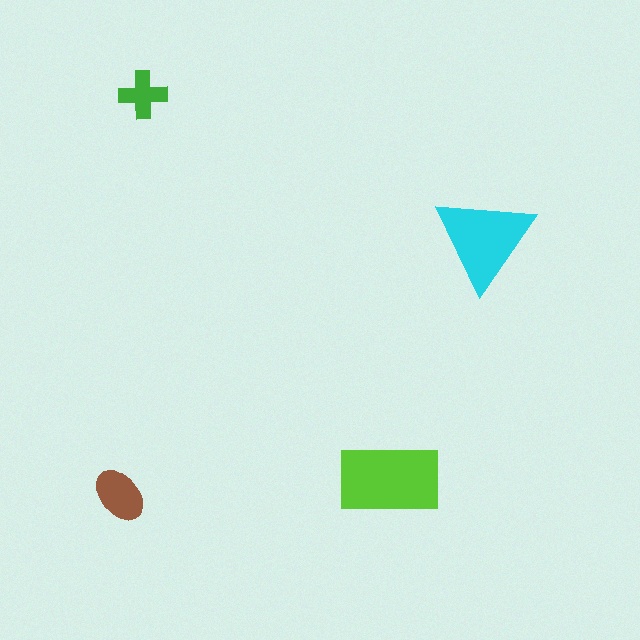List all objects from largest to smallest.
The lime rectangle, the cyan triangle, the brown ellipse, the green cross.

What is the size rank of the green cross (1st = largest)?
4th.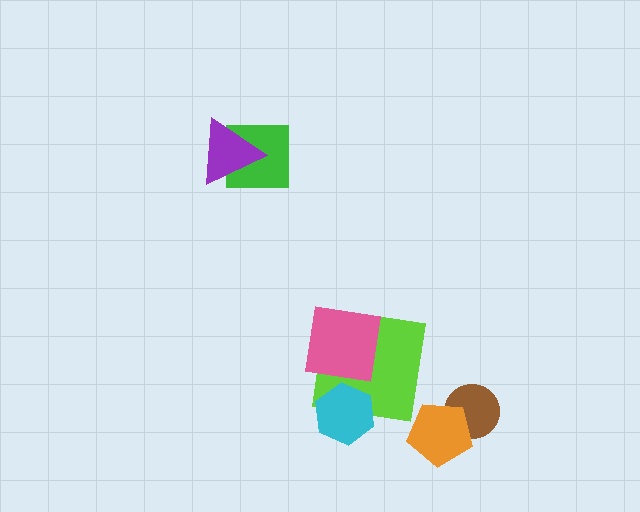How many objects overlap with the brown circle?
1 object overlaps with the brown circle.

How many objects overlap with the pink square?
1 object overlaps with the pink square.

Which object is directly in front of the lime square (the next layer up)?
The cyan hexagon is directly in front of the lime square.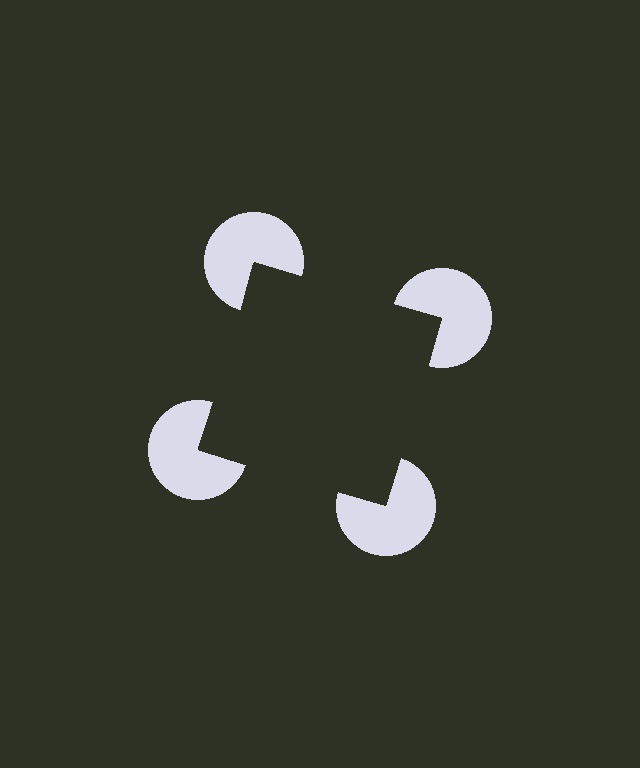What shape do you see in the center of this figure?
An illusory square — its edges are inferred from the aligned wedge cuts in the pac-man discs, not physically drawn.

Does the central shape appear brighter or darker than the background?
It typically appears slightly darker than the background, even though no actual brightness change is drawn.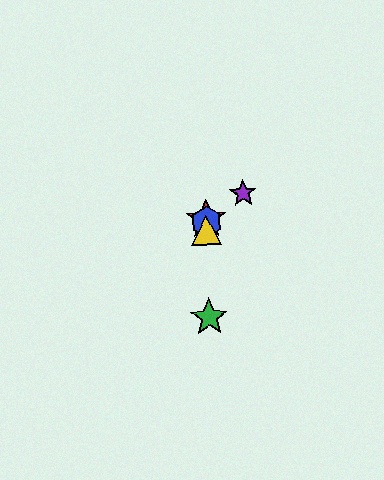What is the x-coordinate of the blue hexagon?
The blue hexagon is at x≈206.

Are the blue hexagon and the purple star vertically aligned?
No, the blue hexagon is at x≈206 and the purple star is at x≈243.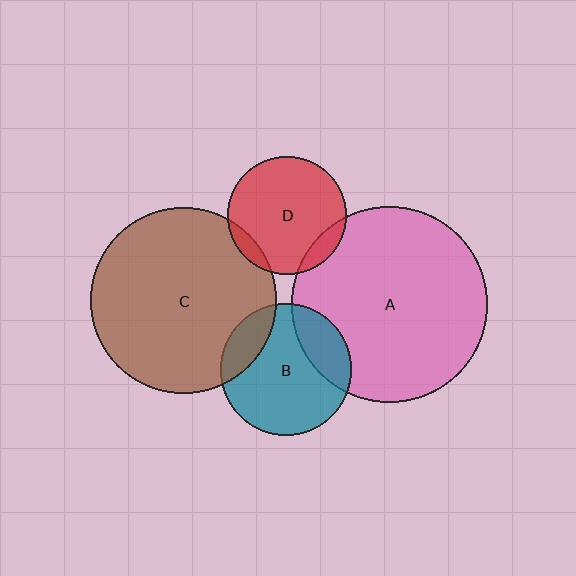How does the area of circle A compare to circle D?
Approximately 2.7 times.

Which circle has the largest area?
Circle A (pink).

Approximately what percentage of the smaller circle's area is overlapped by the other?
Approximately 10%.